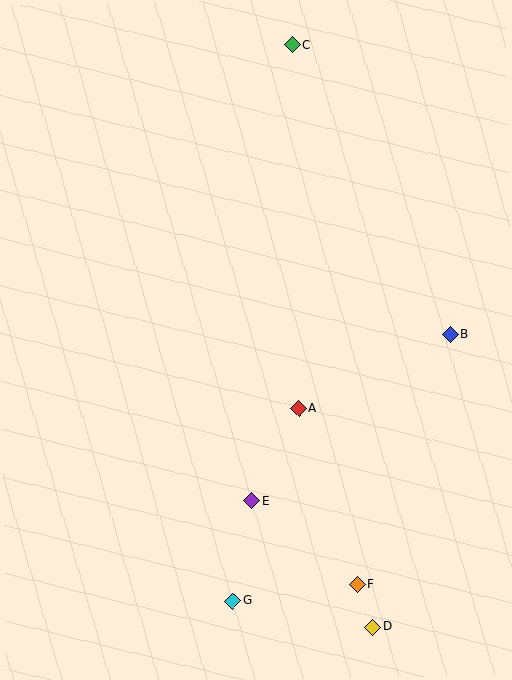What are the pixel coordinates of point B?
Point B is at (450, 334).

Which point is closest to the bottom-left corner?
Point G is closest to the bottom-left corner.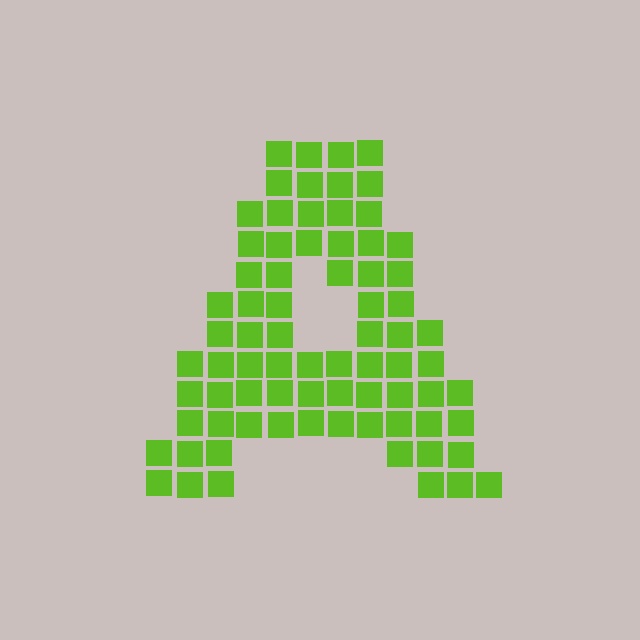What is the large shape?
The large shape is the letter A.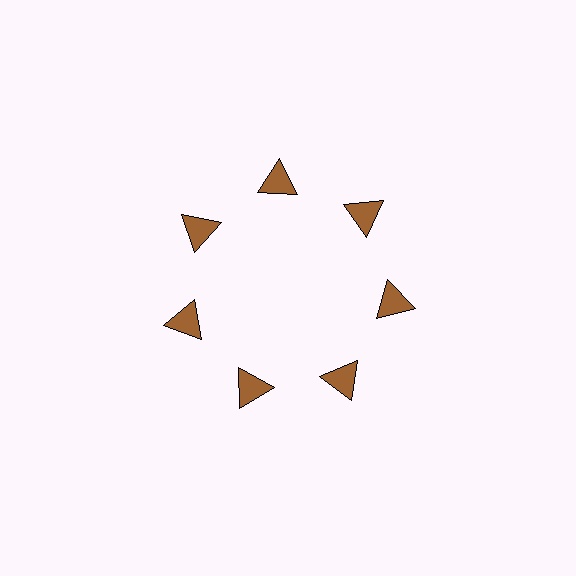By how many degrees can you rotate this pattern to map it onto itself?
The pattern maps onto itself every 51 degrees of rotation.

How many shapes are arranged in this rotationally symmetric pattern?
There are 7 shapes, arranged in 7 groups of 1.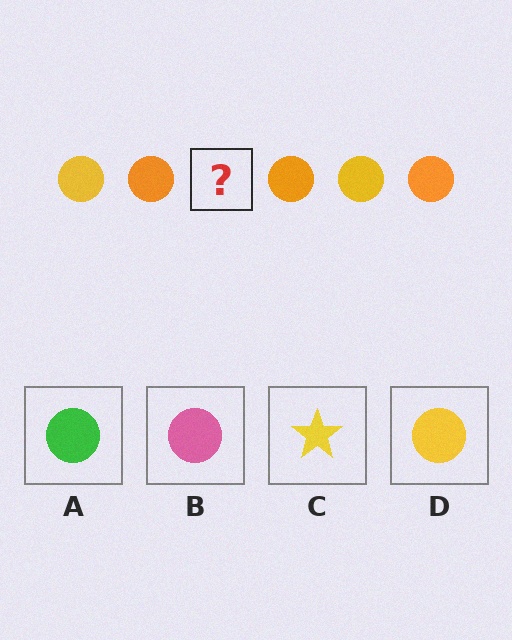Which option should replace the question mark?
Option D.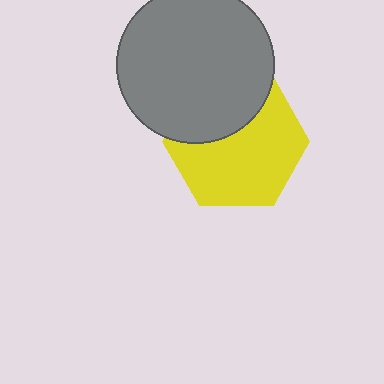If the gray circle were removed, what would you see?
You would see the complete yellow hexagon.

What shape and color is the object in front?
The object in front is a gray circle.